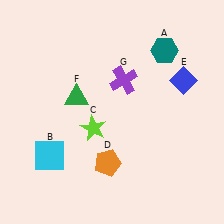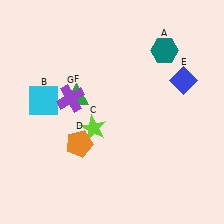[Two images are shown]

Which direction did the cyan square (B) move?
The cyan square (B) moved up.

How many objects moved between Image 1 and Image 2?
3 objects moved between the two images.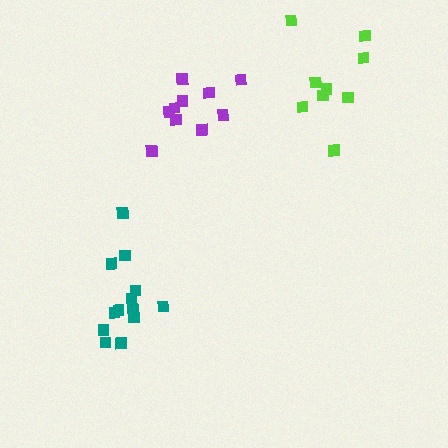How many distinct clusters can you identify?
There are 3 distinct clusters.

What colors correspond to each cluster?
The clusters are colored: lime, purple, teal.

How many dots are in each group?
Group 1: 9 dots, Group 2: 11 dots, Group 3: 13 dots (33 total).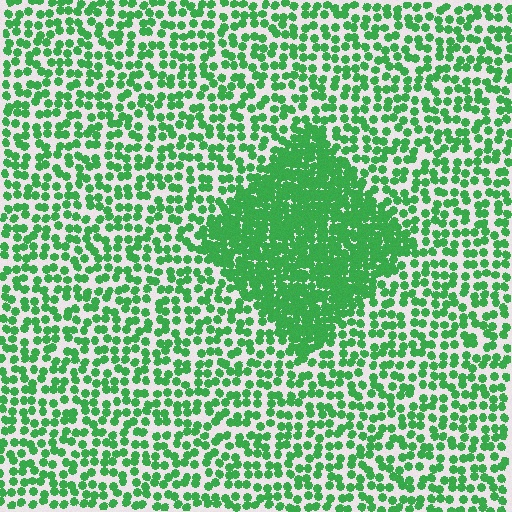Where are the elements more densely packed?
The elements are more densely packed inside the diamond boundary.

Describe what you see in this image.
The image contains small green elements arranged at two different densities. A diamond-shaped region is visible where the elements are more densely packed than the surrounding area.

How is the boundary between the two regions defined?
The boundary is defined by a change in element density (approximately 2.3x ratio). All elements are the same color, size, and shape.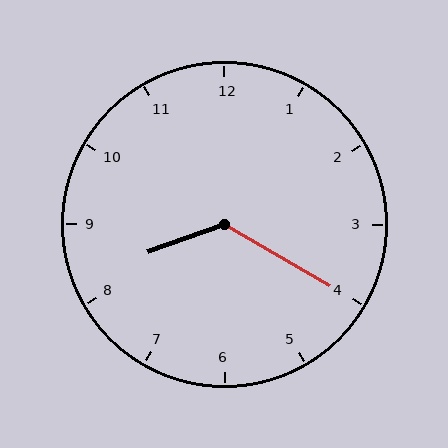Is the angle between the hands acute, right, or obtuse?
It is obtuse.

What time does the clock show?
8:20.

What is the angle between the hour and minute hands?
Approximately 130 degrees.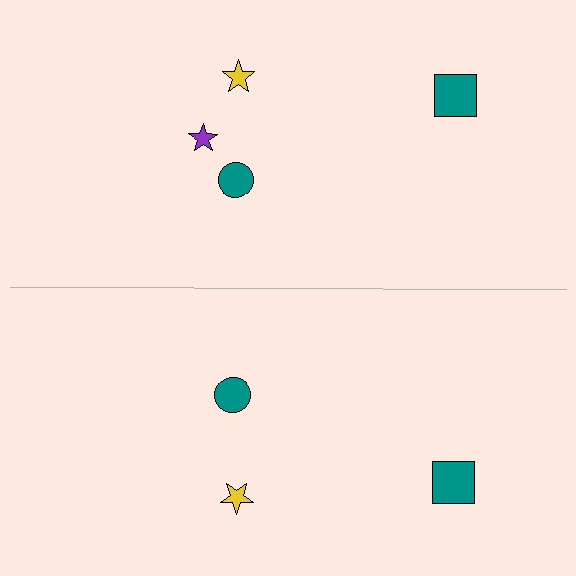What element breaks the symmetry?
A purple star is missing from the bottom side.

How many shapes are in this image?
There are 7 shapes in this image.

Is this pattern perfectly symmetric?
No, the pattern is not perfectly symmetric. A purple star is missing from the bottom side.